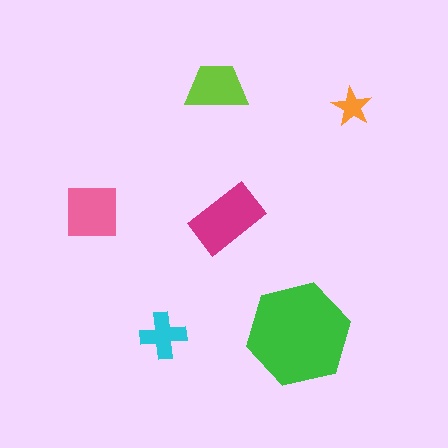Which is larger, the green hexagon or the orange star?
The green hexagon.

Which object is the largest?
The green hexagon.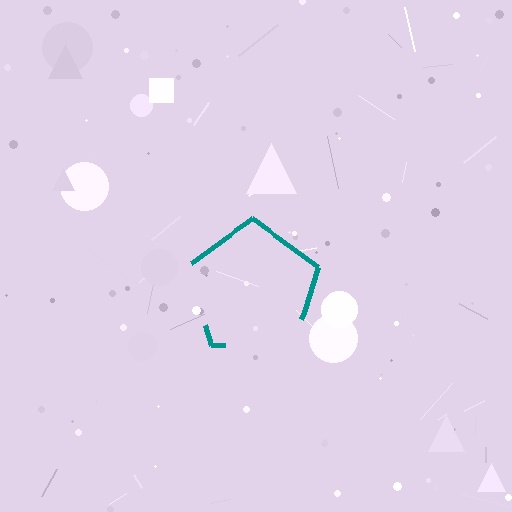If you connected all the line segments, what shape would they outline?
They would outline a pentagon.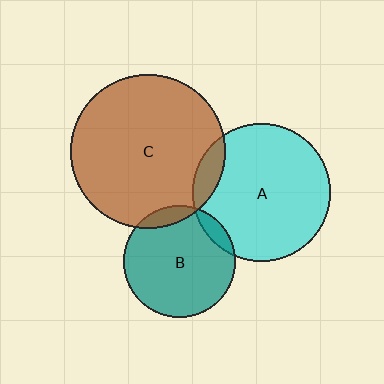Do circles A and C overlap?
Yes.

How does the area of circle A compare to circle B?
Approximately 1.5 times.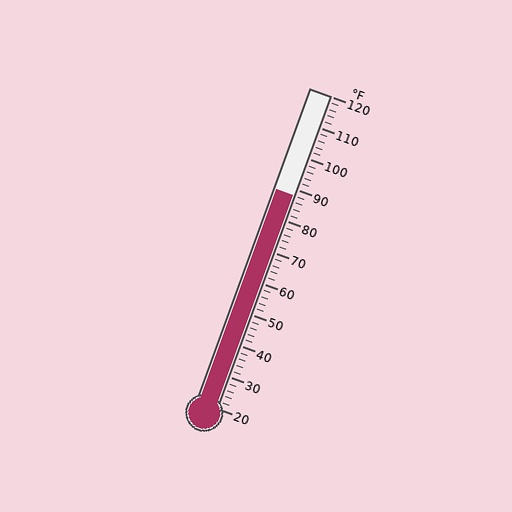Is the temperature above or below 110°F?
The temperature is below 110°F.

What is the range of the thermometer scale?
The thermometer scale ranges from 20°F to 120°F.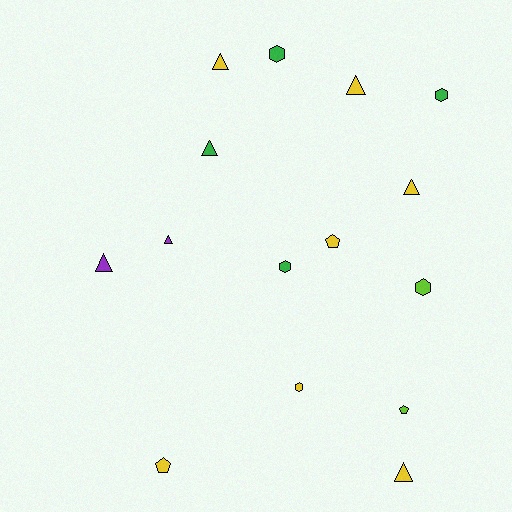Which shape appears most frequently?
Triangle, with 7 objects.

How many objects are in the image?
There are 15 objects.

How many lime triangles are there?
There are no lime triangles.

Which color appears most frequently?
Yellow, with 7 objects.